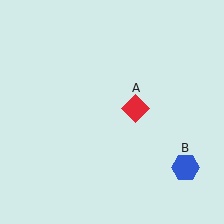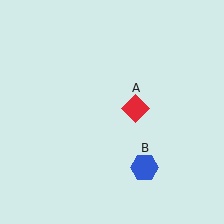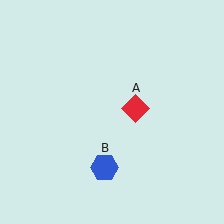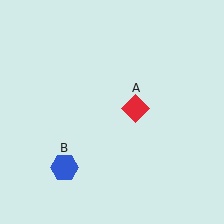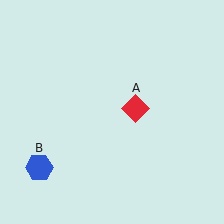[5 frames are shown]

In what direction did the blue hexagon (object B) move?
The blue hexagon (object B) moved left.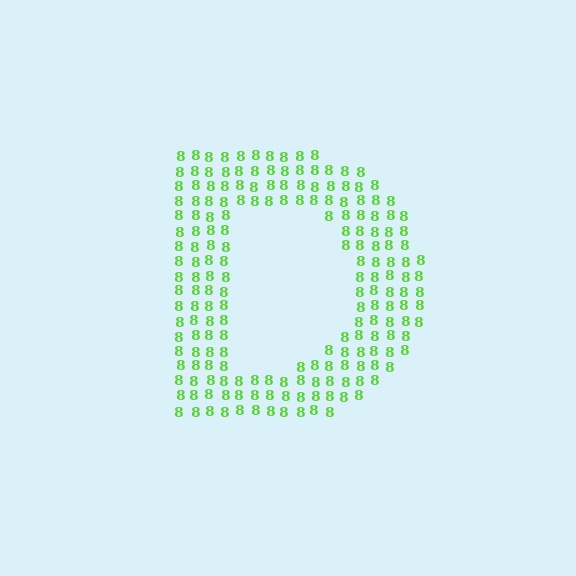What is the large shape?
The large shape is the letter D.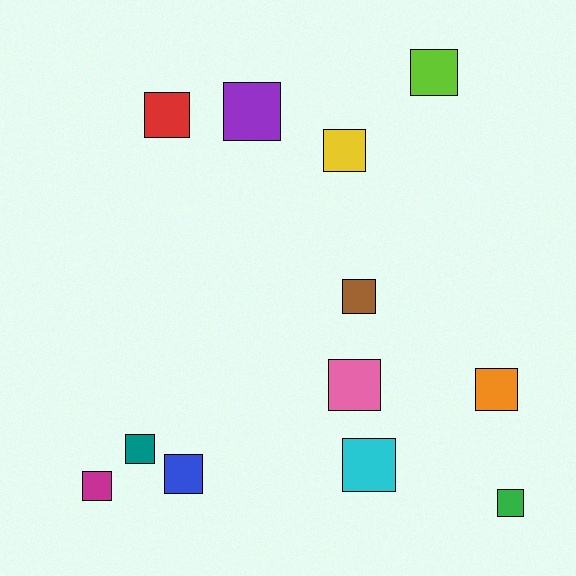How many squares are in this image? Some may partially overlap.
There are 12 squares.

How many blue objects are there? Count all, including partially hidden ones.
There is 1 blue object.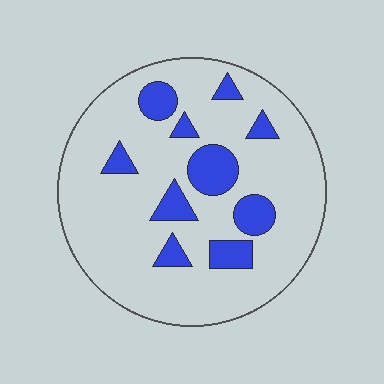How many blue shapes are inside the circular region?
10.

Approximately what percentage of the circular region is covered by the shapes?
Approximately 20%.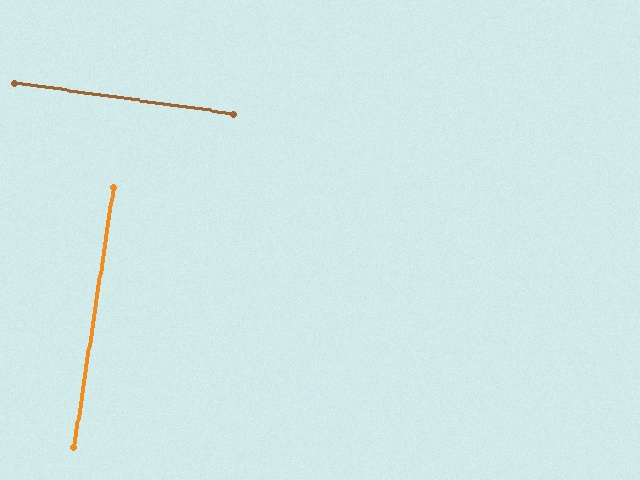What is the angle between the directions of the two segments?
Approximately 89 degrees.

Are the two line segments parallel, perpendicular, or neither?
Perpendicular — they meet at approximately 89°.